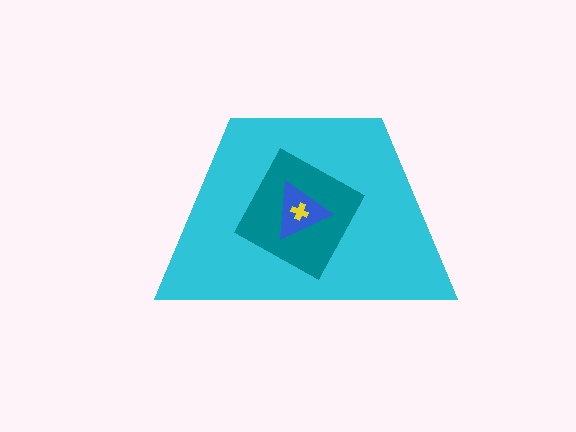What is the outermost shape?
The cyan trapezoid.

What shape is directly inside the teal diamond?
The blue triangle.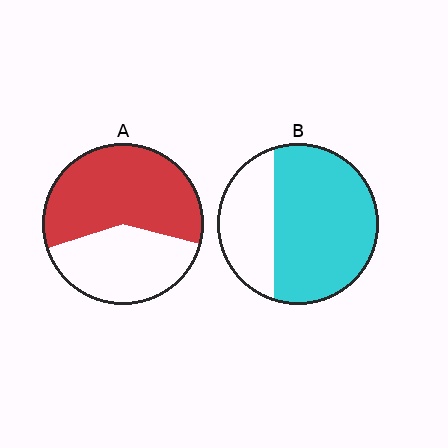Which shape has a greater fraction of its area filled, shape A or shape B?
Shape B.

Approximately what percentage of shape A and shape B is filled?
A is approximately 60% and B is approximately 70%.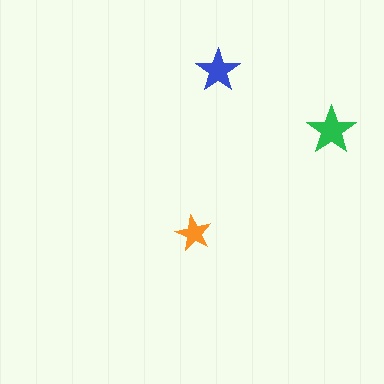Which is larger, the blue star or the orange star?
The blue one.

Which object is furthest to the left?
The orange star is leftmost.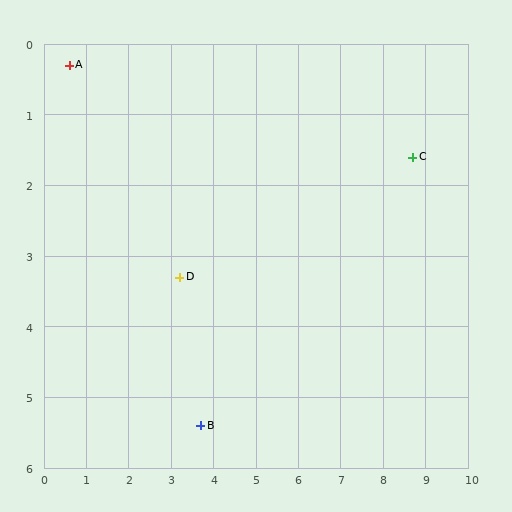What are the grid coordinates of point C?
Point C is at approximately (8.7, 1.6).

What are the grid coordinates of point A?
Point A is at approximately (0.6, 0.3).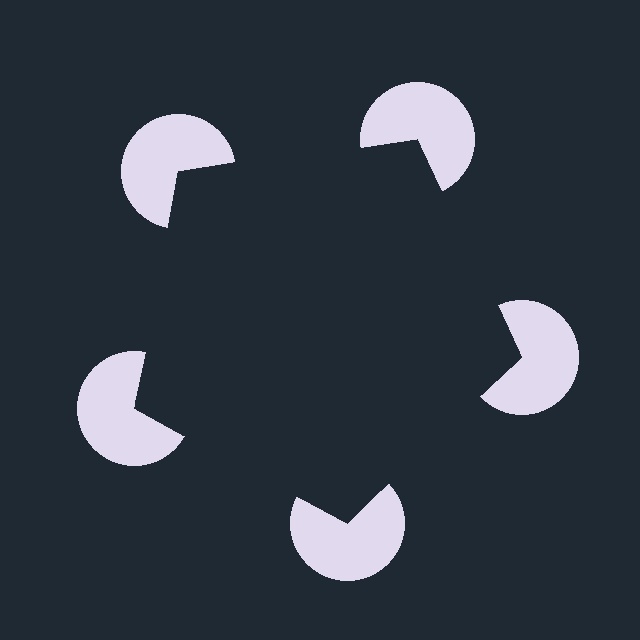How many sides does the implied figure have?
5 sides.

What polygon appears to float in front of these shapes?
An illusory pentagon — its edges are inferred from the aligned wedge cuts in the pac-man discs, not physically drawn.